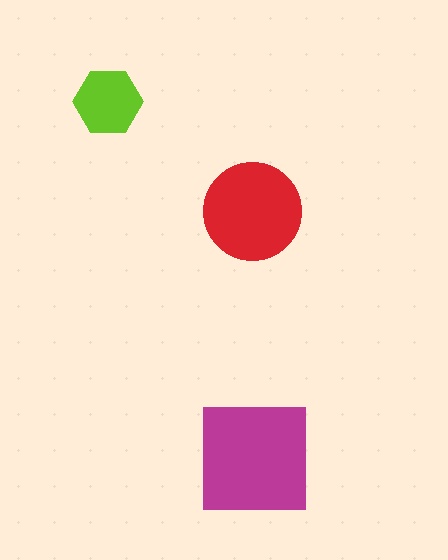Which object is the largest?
The magenta square.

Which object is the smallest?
The lime hexagon.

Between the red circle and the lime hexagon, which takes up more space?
The red circle.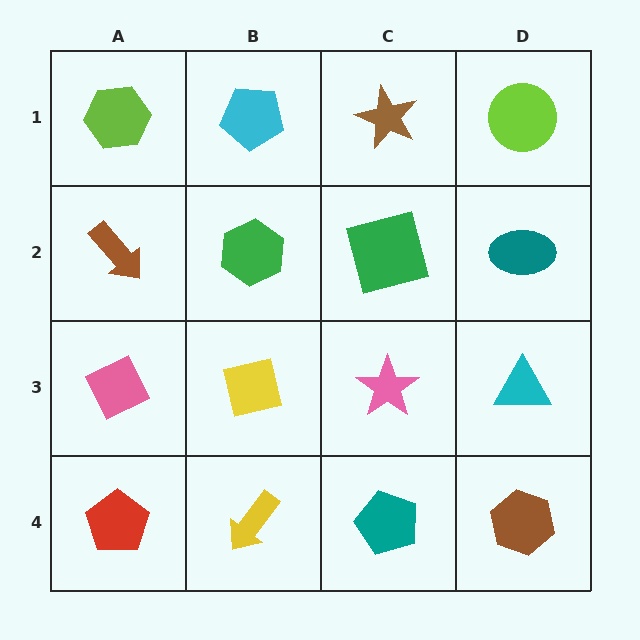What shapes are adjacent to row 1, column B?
A green hexagon (row 2, column B), a lime hexagon (row 1, column A), a brown star (row 1, column C).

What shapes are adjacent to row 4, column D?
A cyan triangle (row 3, column D), a teal pentagon (row 4, column C).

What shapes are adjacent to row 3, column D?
A teal ellipse (row 2, column D), a brown hexagon (row 4, column D), a pink star (row 3, column C).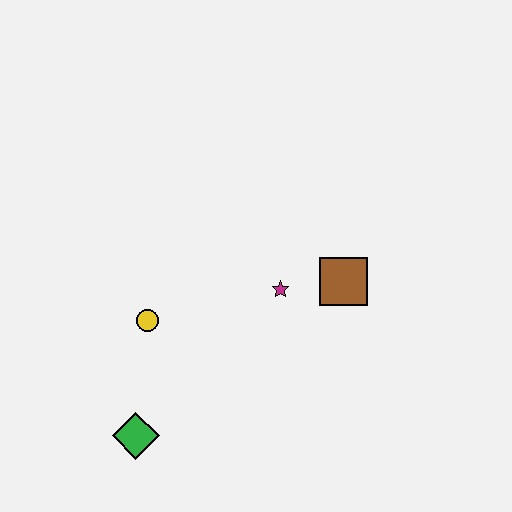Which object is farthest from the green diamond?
The brown square is farthest from the green diamond.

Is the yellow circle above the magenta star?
No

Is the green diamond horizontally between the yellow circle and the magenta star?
No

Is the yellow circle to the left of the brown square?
Yes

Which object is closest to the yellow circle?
The green diamond is closest to the yellow circle.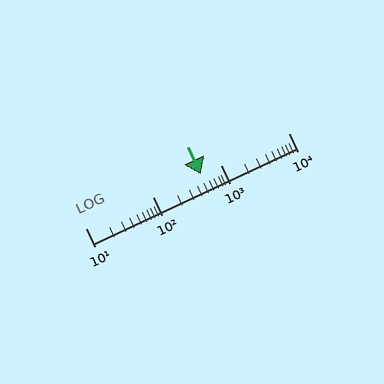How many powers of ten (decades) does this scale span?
The scale spans 3 decades, from 10 to 10000.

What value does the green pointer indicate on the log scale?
The pointer indicates approximately 510.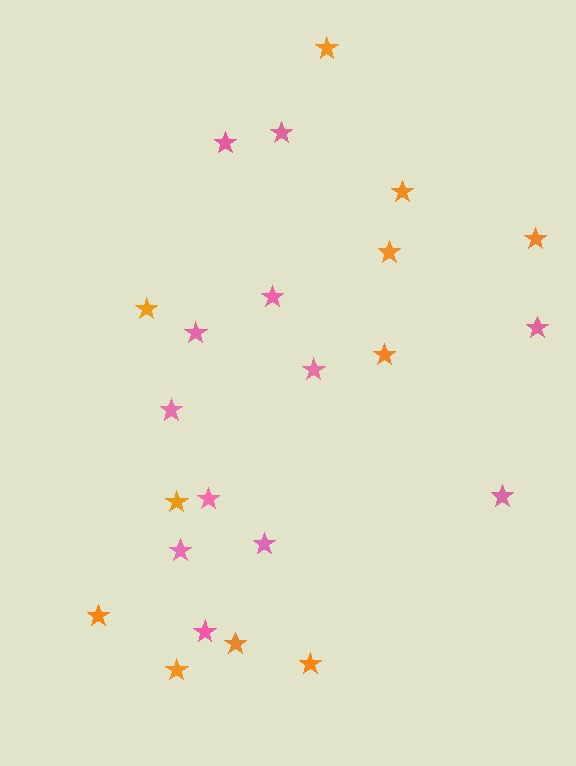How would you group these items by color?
There are 2 groups: one group of orange stars (11) and one group of pink stars (12).